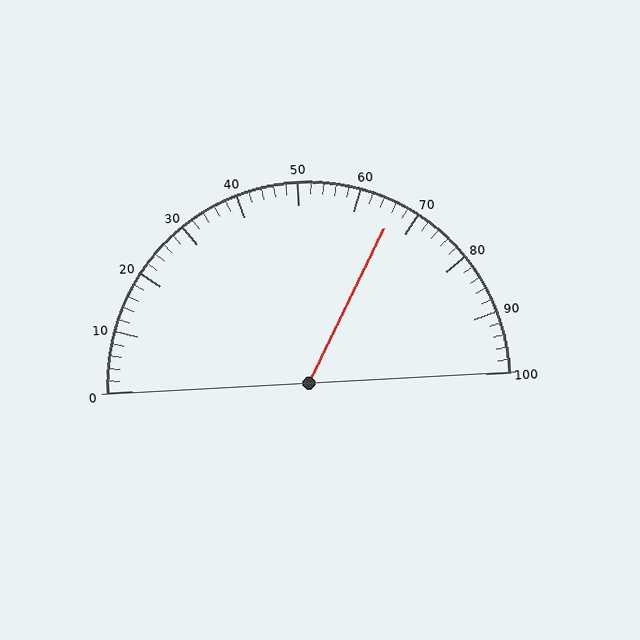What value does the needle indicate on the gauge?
The needle indicates approximately 66.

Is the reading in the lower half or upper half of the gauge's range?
The reading is in the upper half of the range (0 to 100).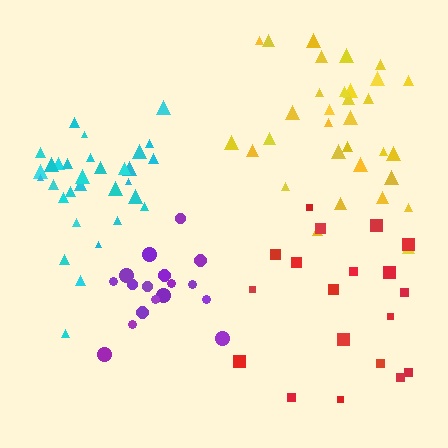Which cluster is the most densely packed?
Cyan.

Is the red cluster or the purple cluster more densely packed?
Purple.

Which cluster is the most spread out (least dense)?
Red.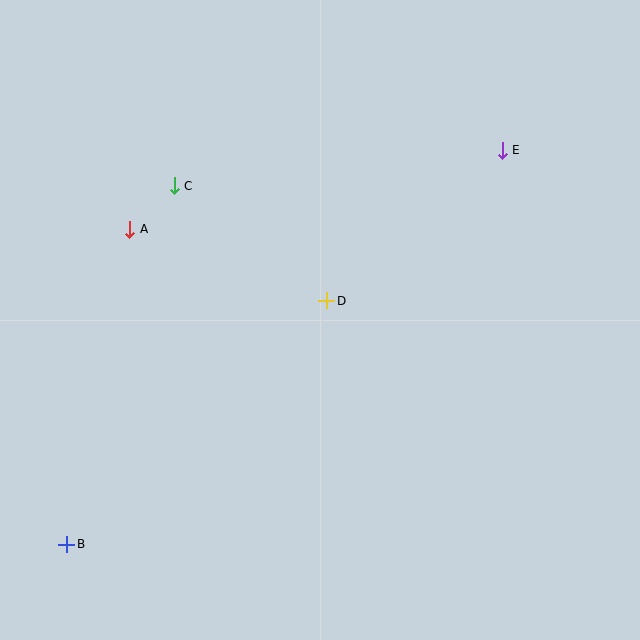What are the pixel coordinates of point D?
Point D is at (327, 301).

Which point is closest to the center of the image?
Point D at (327, 301) is closest to the center.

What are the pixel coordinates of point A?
Point A is at (130, 229).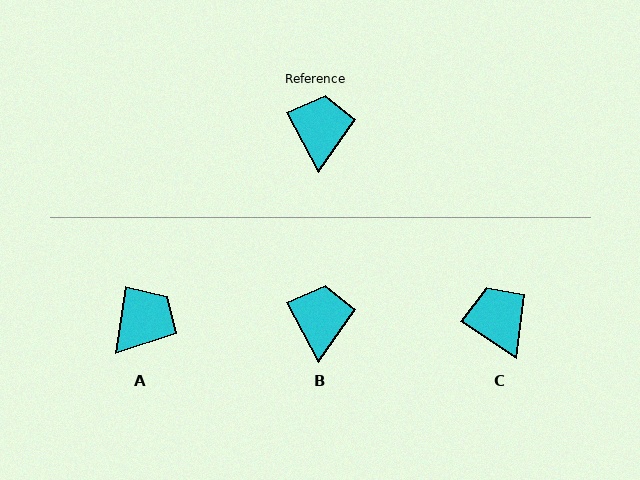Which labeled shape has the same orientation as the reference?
B.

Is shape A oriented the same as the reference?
No, it is off by about 37 degrees.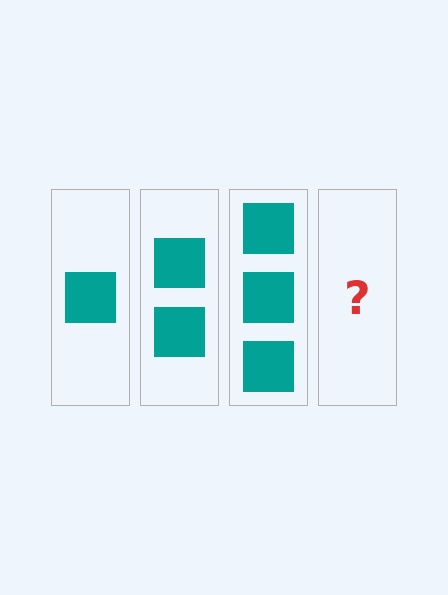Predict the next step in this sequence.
The next step is 4 squares.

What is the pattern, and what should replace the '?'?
The pattern is that each step adds one more square. The '?' should be 4 squares.